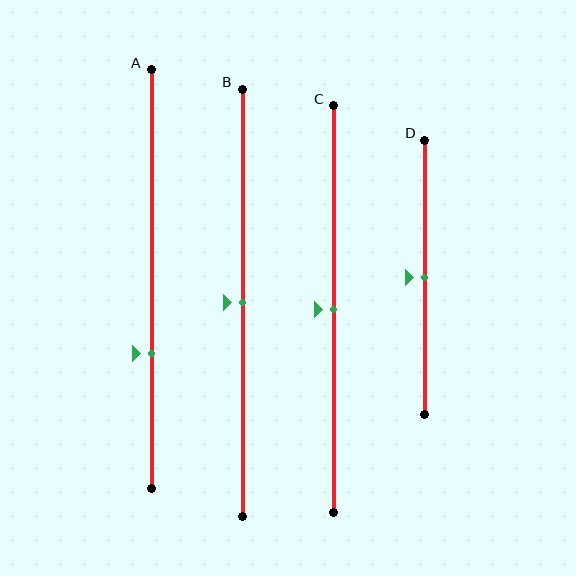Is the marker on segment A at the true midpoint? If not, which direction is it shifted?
No, the marker on segment A is shifted downward by about 18% of the segment length.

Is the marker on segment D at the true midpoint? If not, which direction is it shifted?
Yes, the marker on segment D is at the true midpoint.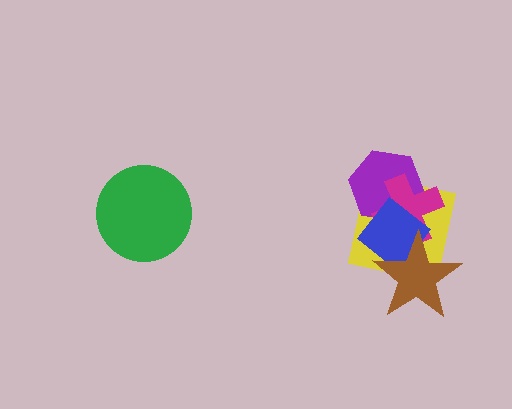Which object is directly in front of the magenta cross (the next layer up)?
The blue diamond is directly in front of the magenta cross.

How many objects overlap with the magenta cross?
4 objects overlap with the magenta cross.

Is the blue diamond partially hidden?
Yes, it is partially covered by another shape.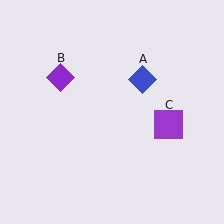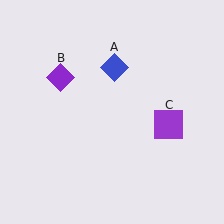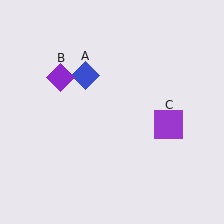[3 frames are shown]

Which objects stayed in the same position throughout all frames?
Purple diamond (object B) and purple square (object C) remained stationary.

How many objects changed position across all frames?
1 object changed position: blue diamond (object A).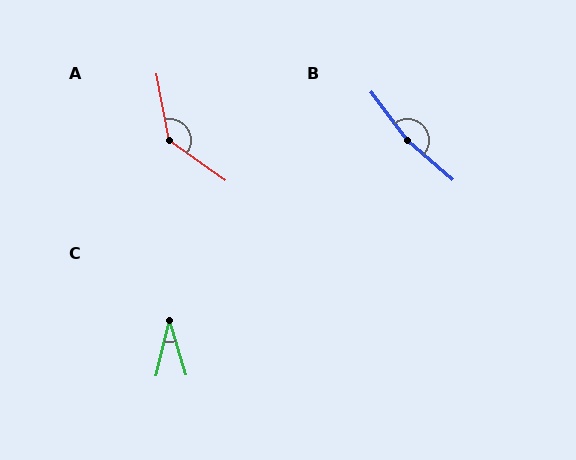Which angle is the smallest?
C, at approximately 30 degrees.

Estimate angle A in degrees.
Approximately 137 degrees.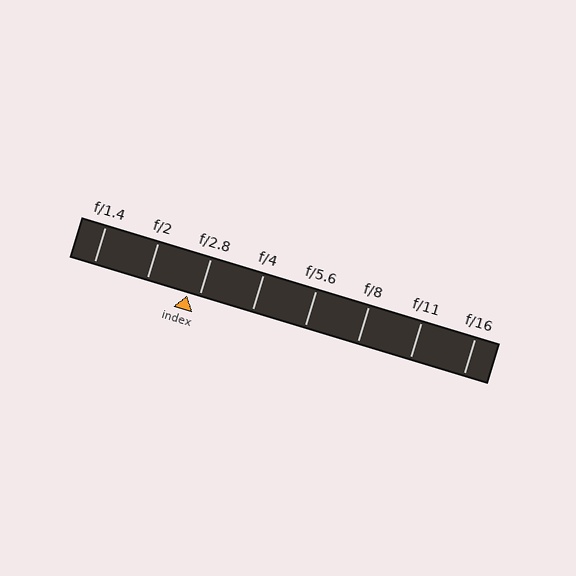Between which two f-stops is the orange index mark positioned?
The index mark is between f/2 and f/2.8.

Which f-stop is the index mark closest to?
The index mark is closest to f/2.8.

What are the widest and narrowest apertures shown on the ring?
The widest aperture shown is f/1.4 and the narrowest is f/16.